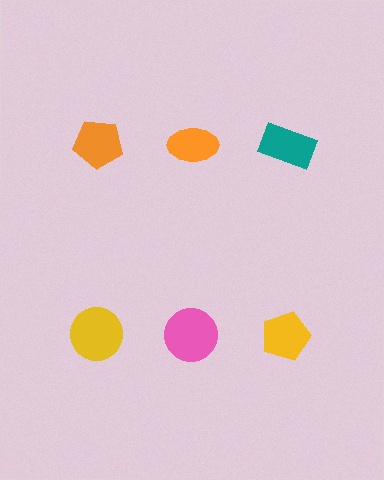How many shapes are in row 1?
3 shapes.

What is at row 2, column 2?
A pink circle.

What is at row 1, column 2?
An orange ellipse.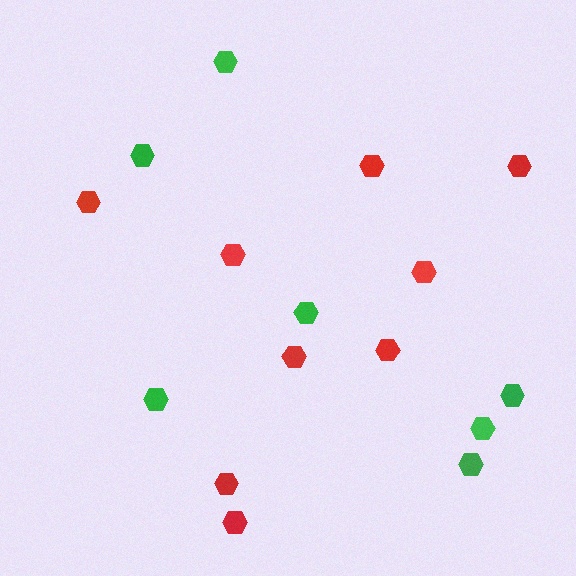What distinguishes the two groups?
There are 2 groups: one group of green hexagons (7) and one group of red hexagons (9).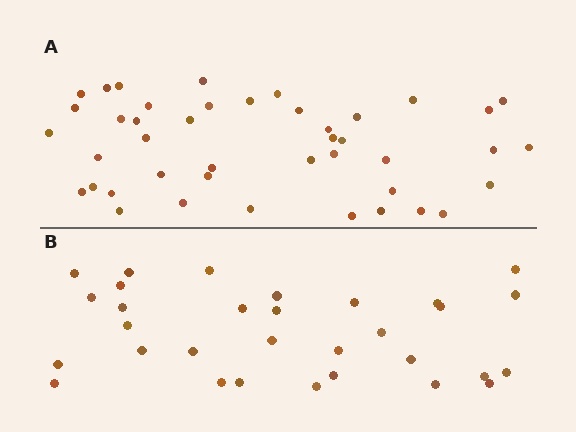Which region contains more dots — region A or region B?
Region A (the top region) has more dots.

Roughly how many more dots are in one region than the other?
Region A has roughly 12 or so more dots than region B.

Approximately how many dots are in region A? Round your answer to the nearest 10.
About 40 dots. (The exact count is 43, which rounds to 40.)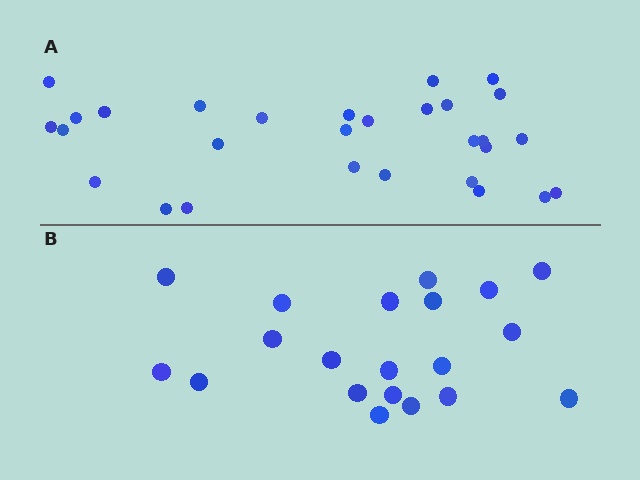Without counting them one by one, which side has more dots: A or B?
Region A (the top region) has more dots.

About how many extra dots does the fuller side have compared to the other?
Region A has roughly 8 or so more dots than region B.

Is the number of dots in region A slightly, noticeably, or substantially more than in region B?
Region A has substantially more. The ratio is roughly 1.4 to 1.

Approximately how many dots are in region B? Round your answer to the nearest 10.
About 20 dots.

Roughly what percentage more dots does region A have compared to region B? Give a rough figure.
About 45% more.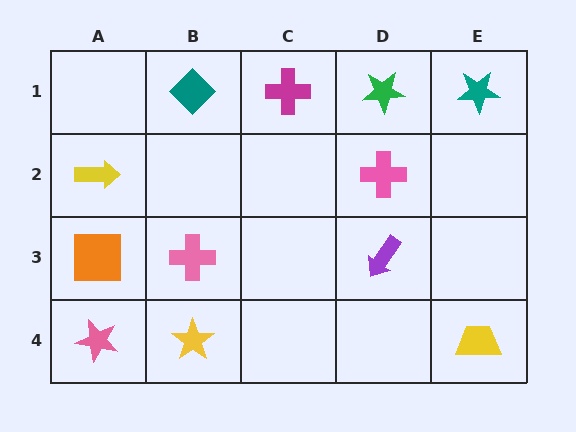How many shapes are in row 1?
4 shapes.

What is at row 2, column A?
A yellow arrow.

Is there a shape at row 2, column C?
No, that cell is empty.